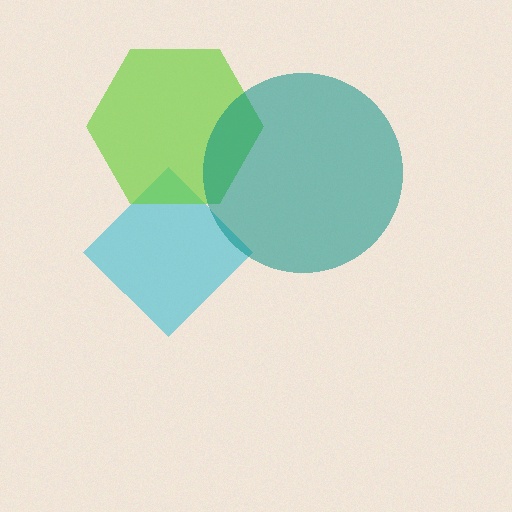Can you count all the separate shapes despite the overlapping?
Yes, there are 3 separate shapes.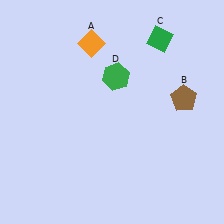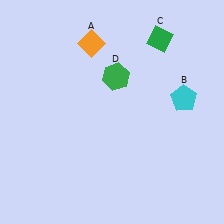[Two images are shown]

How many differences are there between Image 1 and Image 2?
There is 1 difference between the two images.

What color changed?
The pentagon (B) changed from brown in Image 1 to cyan in Image 2.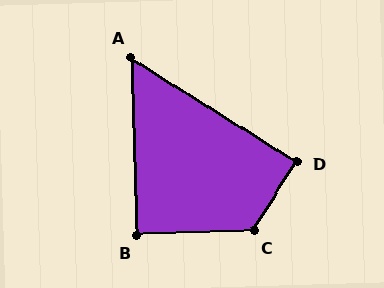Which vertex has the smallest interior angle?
A, at approximately 56 degrees.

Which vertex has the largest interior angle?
C, at approximately 124 degrees.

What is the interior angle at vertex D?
Approximately 90 degrees (approximately right).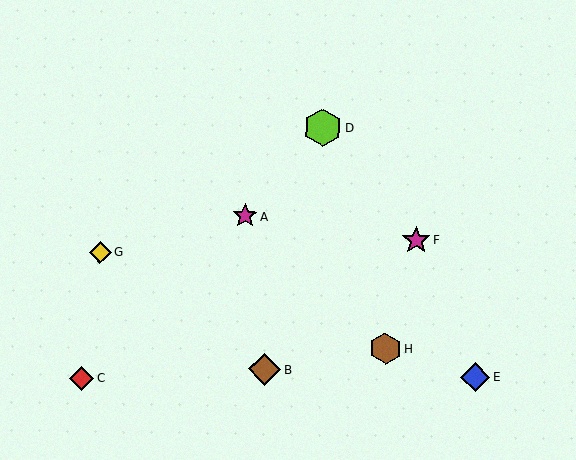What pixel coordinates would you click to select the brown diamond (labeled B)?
Click at (265, 369) to select the brown diamond B.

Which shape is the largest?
The lime hexagon (labeled D) is the largest.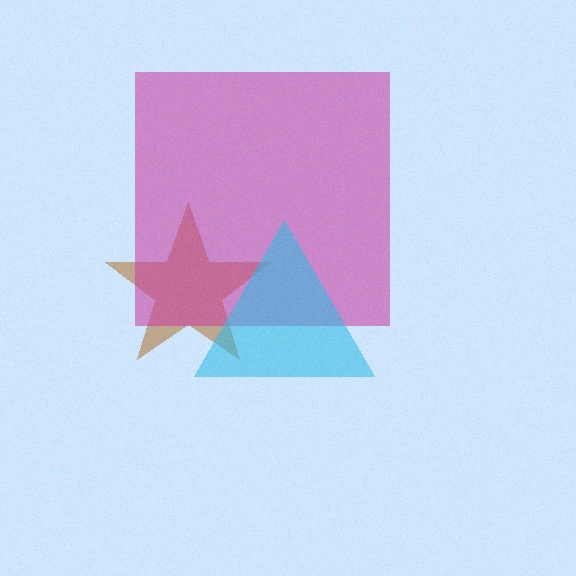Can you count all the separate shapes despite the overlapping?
Yes, there are 3 separate shapes.